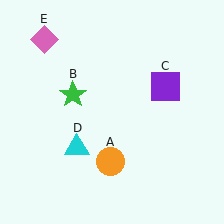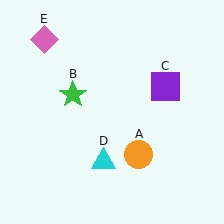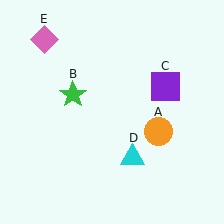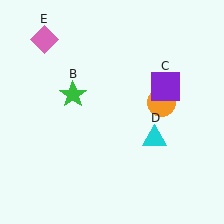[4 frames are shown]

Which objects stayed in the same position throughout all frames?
Green star (object B) and purple square (object C) and pink diamond (object E) remained stationary.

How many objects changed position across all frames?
2 objects changed position: orange circle (object A), cyan triangle (object D).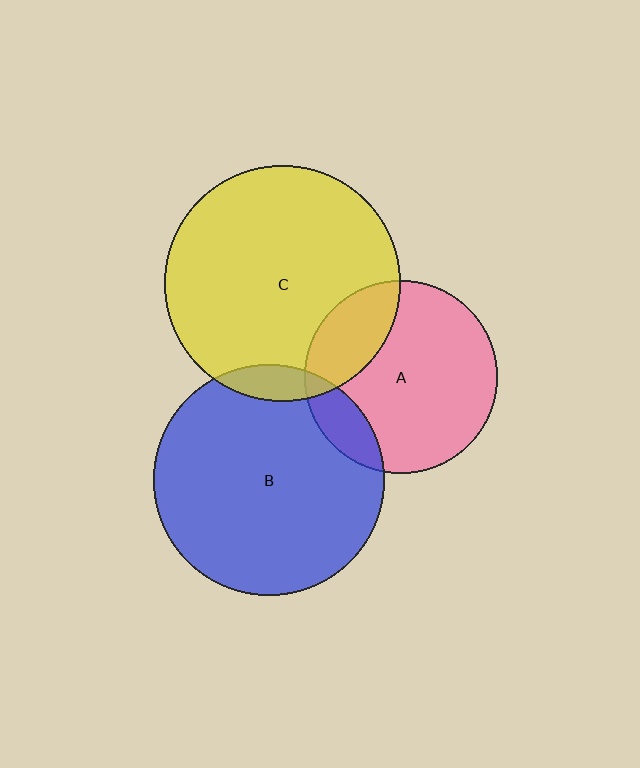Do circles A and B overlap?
Yes.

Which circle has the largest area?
Circle C (yellow).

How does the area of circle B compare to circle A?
Approximately 1.4 times.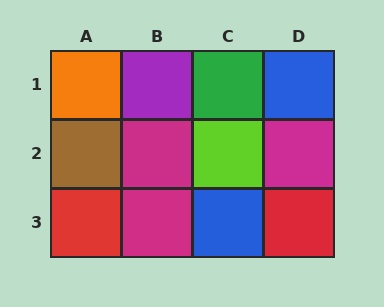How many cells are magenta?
3 cells are magenta.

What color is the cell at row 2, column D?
Magenta.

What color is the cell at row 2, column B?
Magenta.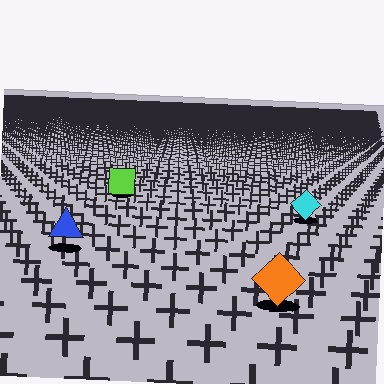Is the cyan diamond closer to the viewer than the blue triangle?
No. The blue triangle is closer — you can tell from the texture gradient: the ground texture is coarser near it.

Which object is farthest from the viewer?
The lime square is farthest from the viewer. It appears smaller and the ground texture around it is denser.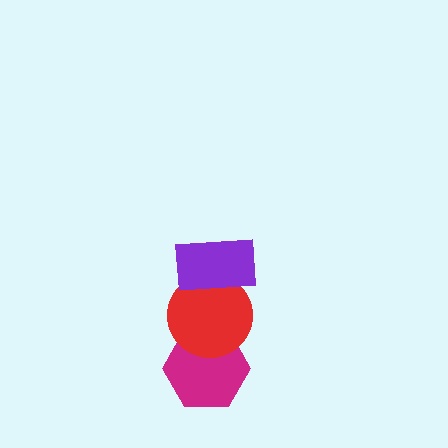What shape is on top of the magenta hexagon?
The red circle is on top of the magenta hexagon.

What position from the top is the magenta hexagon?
The magenta hexagon is 3rd from the top.